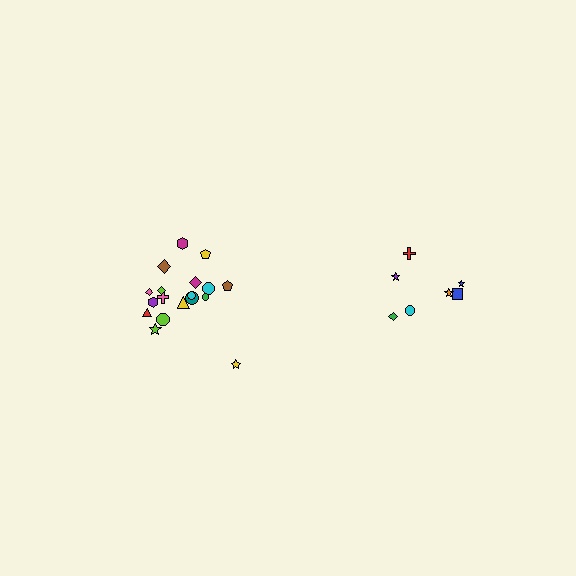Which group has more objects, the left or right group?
The left group.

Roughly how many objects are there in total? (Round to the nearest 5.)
Roughly 25 objects in total.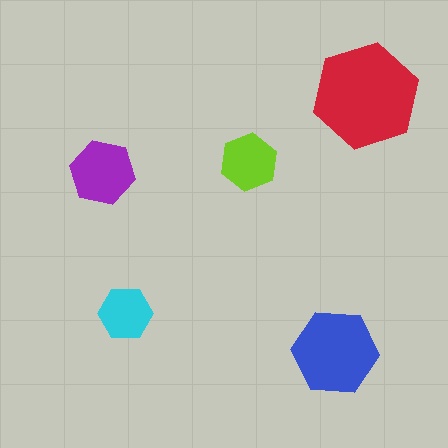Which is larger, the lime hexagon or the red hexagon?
The red one.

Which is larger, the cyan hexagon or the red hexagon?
The red one.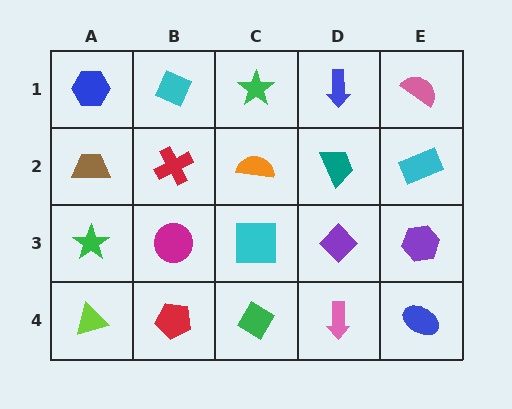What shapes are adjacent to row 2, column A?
A blue hexagon (row 1, column A), a green star (row 3, column A), a red cross (row 2, column B).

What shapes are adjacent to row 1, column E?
A cyan rectangle (row 2, column E), a blue arrow (row 1, column D).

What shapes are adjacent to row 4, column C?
A cyan square (row 3, column C), a red pentagon (row 4, column B), a pink arrow (row 4, column D).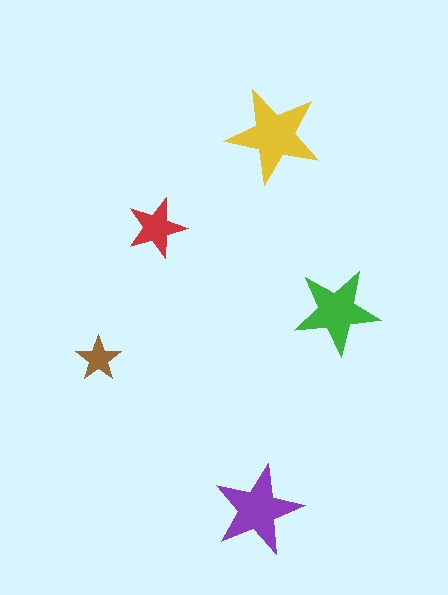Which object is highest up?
The yellow star is topmost.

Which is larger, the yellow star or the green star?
The yellow one.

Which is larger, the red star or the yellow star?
The yellow one.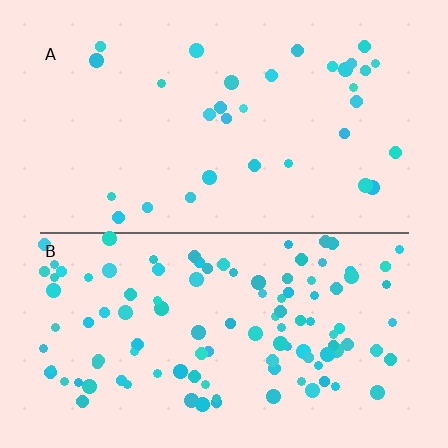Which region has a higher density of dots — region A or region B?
B (the bottom).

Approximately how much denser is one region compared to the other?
Approximately 3.6× — region B over region A.